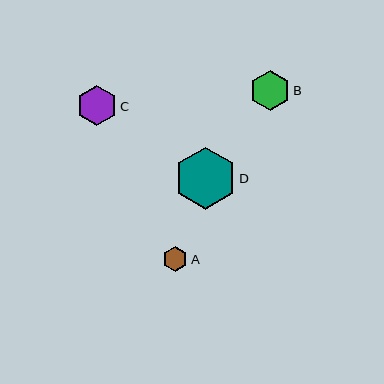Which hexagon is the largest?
Hexagon D is the largest with a size of approximately 62 pixels.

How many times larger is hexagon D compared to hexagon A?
Hexagon D is approximately 2.5 times the size of hexagon A.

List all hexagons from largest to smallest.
From largest to smallest: D, C, B, A.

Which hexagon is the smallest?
Hexagon A is the smallest with a size of approximately 25 pixels.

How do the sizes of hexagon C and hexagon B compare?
Hexagon C and hexagon B are approximately the same size.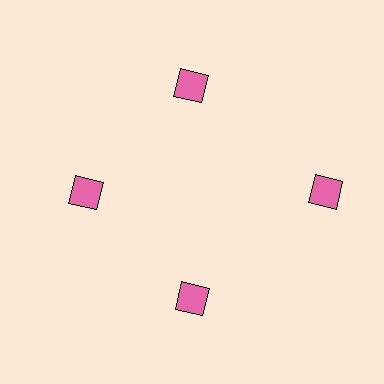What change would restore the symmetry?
The symmetry would be restored by moving it inward, back onto the ring so that all 4 squares sit at equal angles and equal distance from the center.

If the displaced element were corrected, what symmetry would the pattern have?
It would have 4-fold rotational symmetry — the pattern would map onto itself every 90 degrees.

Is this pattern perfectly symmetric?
No. The 4 pink squares are arranged in a ring, but one element near the 3 o'clock position is pushed outward from the center, breaking the 4-fold rotational symmetry.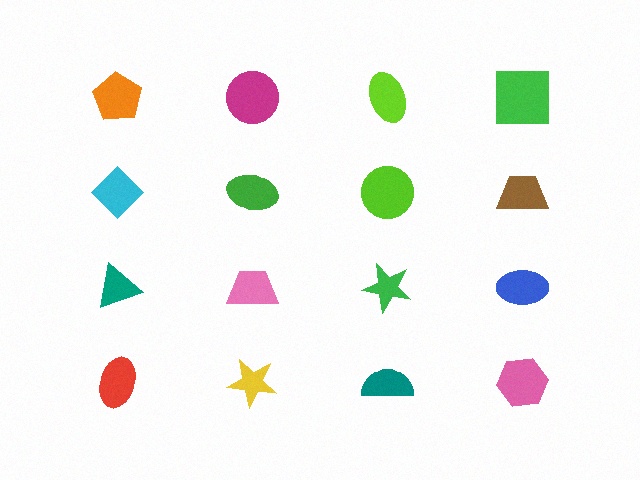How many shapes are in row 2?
4 shapes.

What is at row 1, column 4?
A green square.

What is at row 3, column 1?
A teal triangle.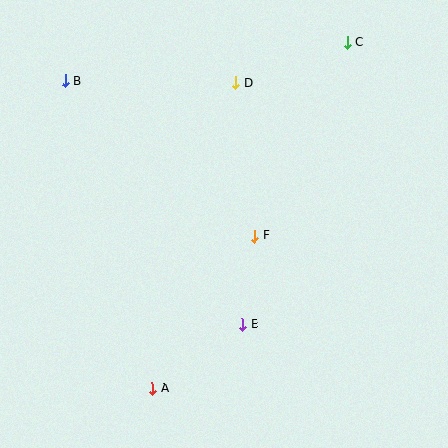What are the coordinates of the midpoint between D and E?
The midpoint between D and E is at (239, 203).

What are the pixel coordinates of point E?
Point E is at (242, 324).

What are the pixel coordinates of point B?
Point B is at (65, 81).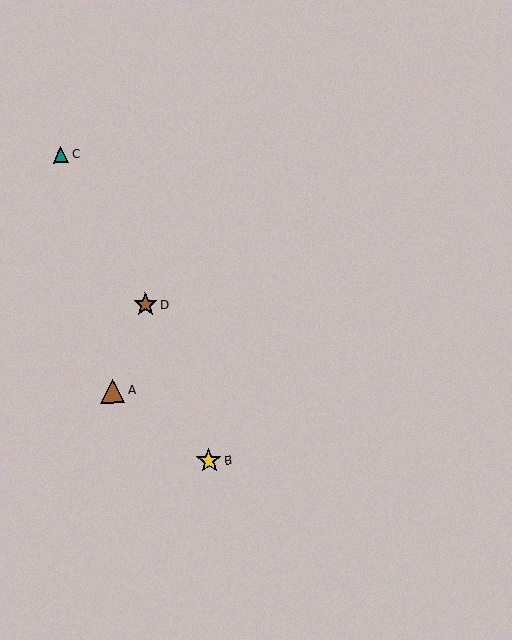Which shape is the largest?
The yellow star (labeled B) is the largest.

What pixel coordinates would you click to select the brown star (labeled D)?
Click at (145, 304) to select the brown star D.